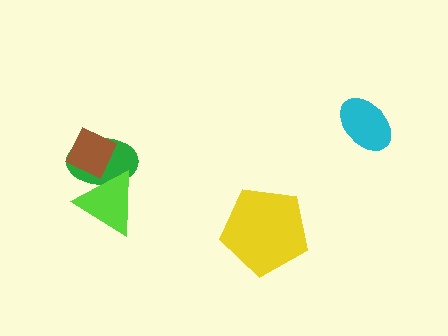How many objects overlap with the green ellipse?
2 objects overlap with the green ellipse.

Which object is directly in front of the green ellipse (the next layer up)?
The lime triangle is directly in front of the green ellipse.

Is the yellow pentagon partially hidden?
No, no other shape covers it.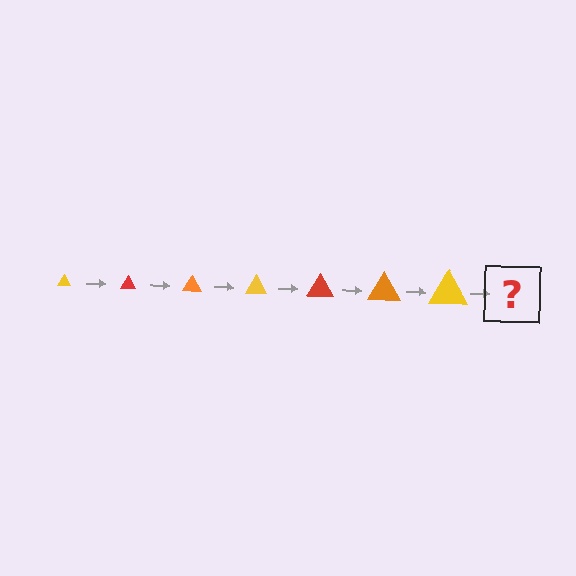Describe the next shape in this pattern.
It should be a red triangle, larger than the previous one.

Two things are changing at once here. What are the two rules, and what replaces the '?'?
The two rules are that the triangle grows larger each step and the color cycles through yellow, red, and orange. The '?' should be a red triangle, larger than the previous one.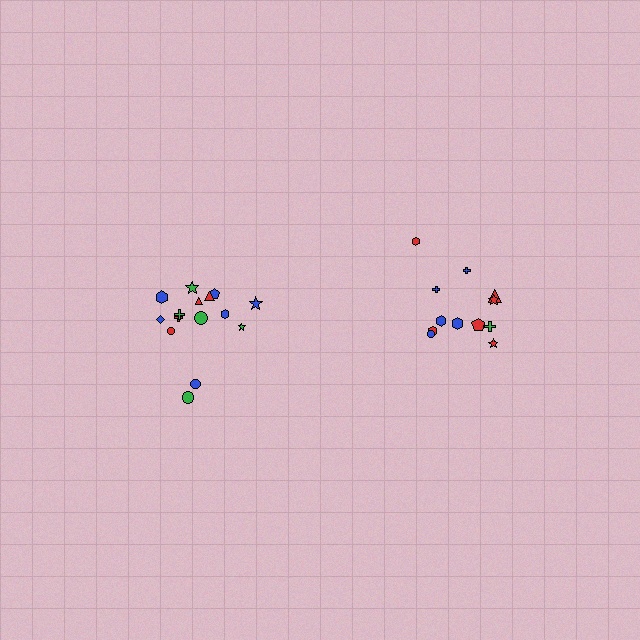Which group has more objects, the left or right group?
The left group.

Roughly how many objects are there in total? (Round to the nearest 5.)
Roughly 25 objects in total.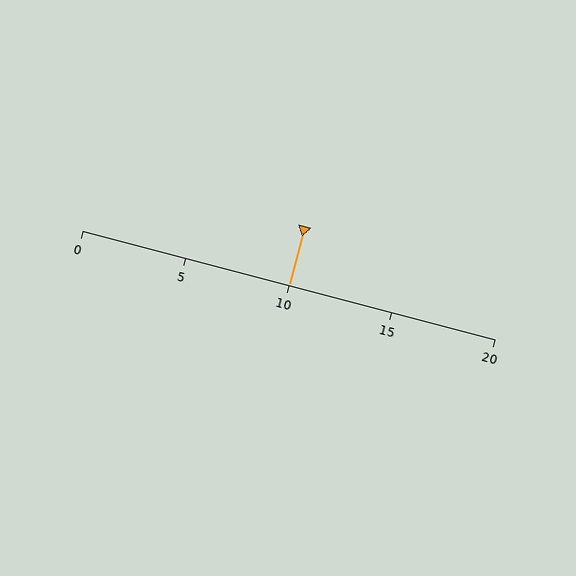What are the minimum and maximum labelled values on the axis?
The axis runs from 0 to 20.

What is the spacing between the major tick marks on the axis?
The major ticks are spaced 5 apart.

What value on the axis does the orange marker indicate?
The marker indicates approximately 10.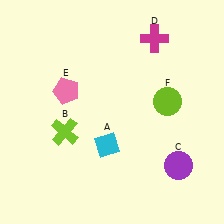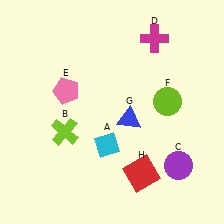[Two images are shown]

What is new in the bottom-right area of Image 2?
A blue triangle (G) was added in the bottom-right area of Image 2.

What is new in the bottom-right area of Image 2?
A red square (H) was added in the bottom-right area of Image 2.